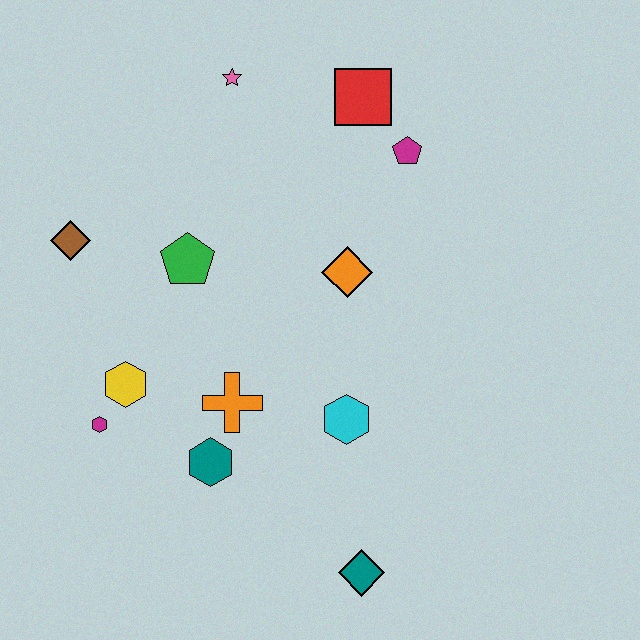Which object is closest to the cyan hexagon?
The orange cross is closest to the cyan hexagon.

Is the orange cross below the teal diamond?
No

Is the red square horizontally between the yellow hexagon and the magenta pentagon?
Yes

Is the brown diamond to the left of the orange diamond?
Yes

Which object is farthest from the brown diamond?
The teal diamond is farthest from the brown diamond.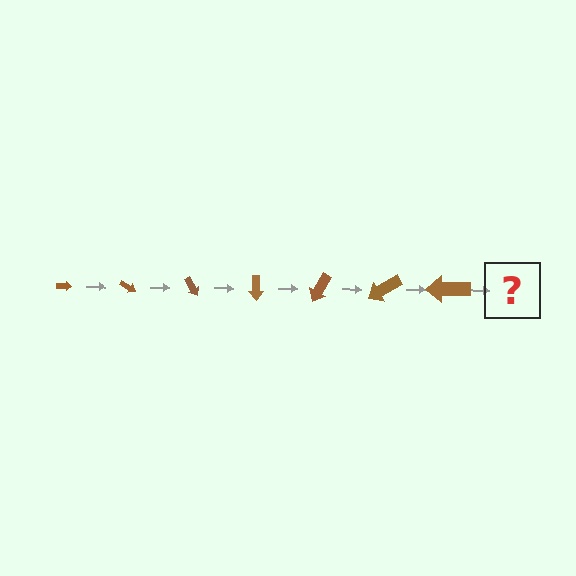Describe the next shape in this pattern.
It should be an arrow, larger than the previous one and rotated 210 degrees from the start.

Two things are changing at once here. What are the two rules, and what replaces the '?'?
The two rules are that the arrow grows larger each step and it rotates 30 degrees each step. The '?' should be an arrow, larger than the previous one and rotated 210 degrees from the start.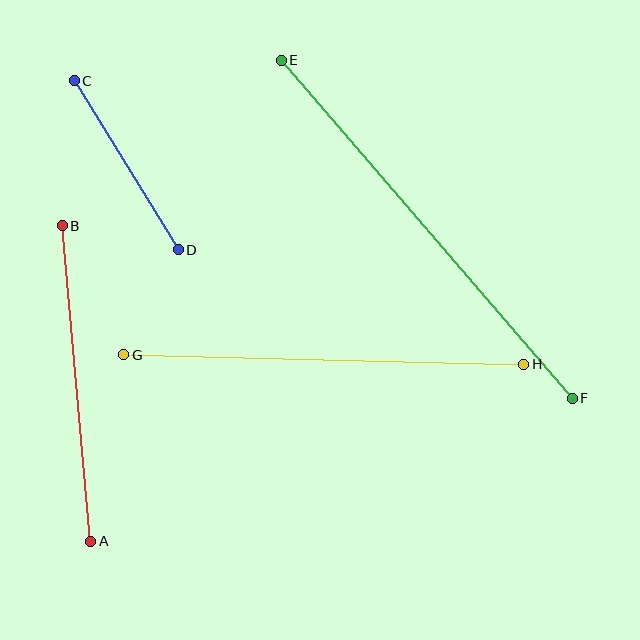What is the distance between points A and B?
The distance is approximately 317 pixels.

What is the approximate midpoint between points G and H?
The midpoint is at approximately (324, 360) pixels.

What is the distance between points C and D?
The distance is approximately 199 pixels.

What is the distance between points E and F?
The distance is approximately 446 pixels.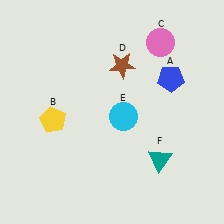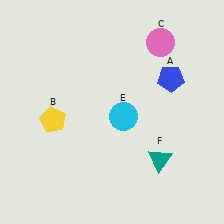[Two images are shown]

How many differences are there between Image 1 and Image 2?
There is 1 difference between the two images.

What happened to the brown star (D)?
The brown star (D) was removed in Image 2. It was in the top-right area of Image 1.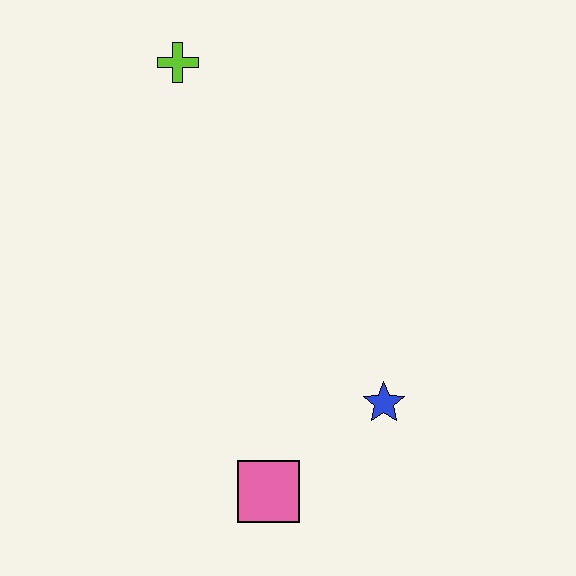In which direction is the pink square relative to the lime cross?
The pink square is below the lime cross.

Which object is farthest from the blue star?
The lime cross is farthest from the blue star.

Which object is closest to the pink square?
The blue star is closest to the pink square.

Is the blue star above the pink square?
Yes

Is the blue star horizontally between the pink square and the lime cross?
No